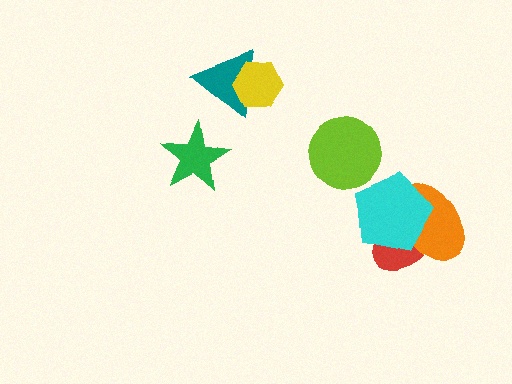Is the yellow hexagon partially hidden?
No, no other shape covers it.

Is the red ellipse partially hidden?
Yes, it is partially covered by another shape.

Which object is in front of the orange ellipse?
The cyan pentagon is in front of the orange ellipse.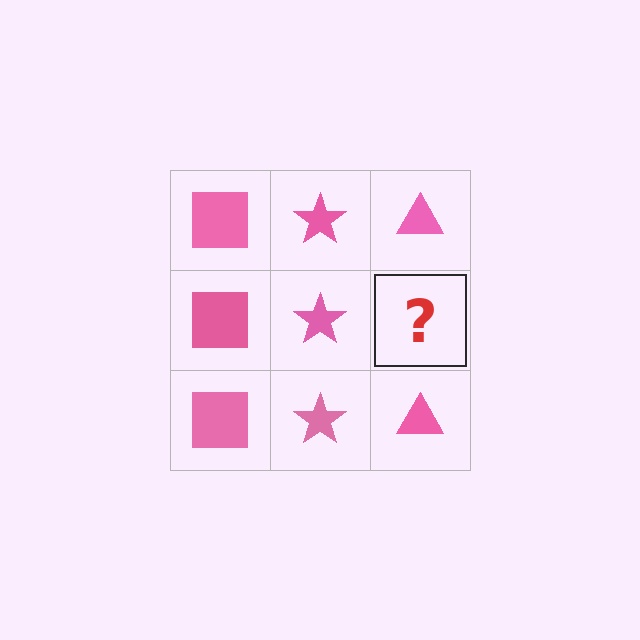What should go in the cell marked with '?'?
The missing cell should contain a pink triangle.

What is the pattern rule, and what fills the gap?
The rule is that each column has a consistent shape. The gap should be filled with a pink triangle.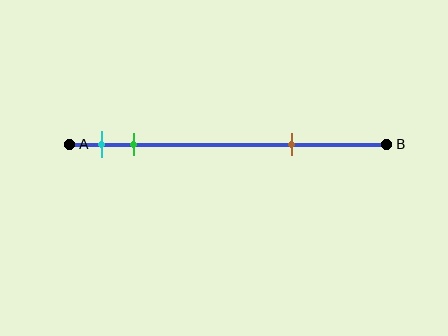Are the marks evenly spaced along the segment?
No, the marks are not evenly spaced.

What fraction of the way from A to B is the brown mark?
The brown mark is approximately 70% (0.7) of the way from A to B.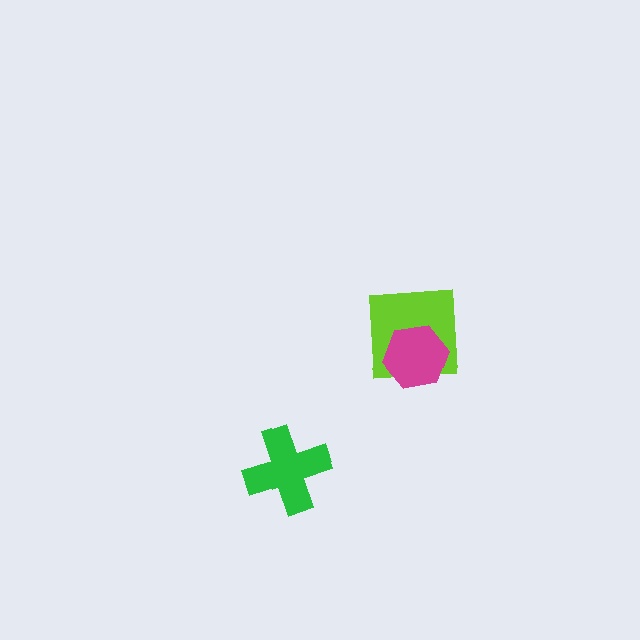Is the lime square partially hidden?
Yes, it is partially covered by another shape.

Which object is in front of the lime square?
The magenta hexagon is in front of the lime square.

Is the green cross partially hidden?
No, no other shape covers it.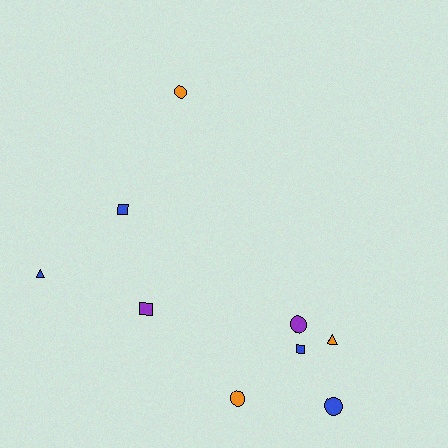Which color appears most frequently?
Blue, with 4 objects.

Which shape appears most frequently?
Circle, with 4 objects.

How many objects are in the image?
There are 9 objects.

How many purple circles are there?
There is 1 purple circle.